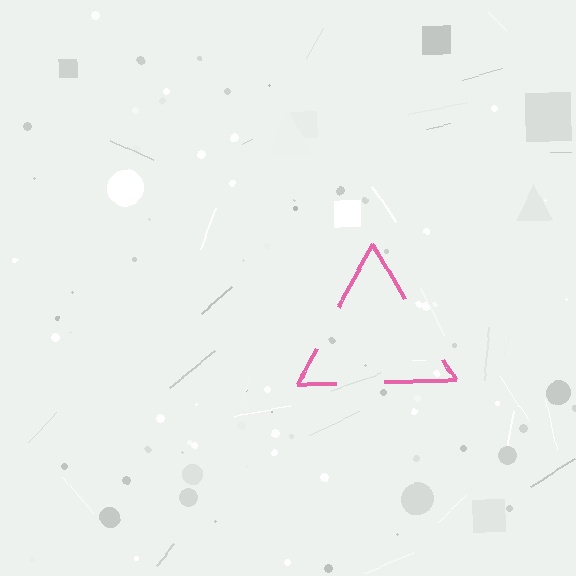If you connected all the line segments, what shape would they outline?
They would outline a triangle.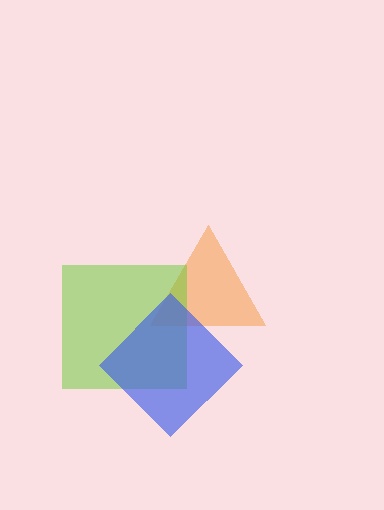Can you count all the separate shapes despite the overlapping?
Yes, there are 3 separate shapes.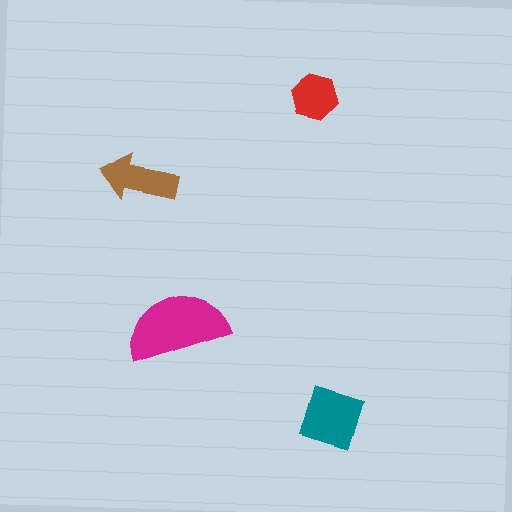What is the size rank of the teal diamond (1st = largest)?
2nd.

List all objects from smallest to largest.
The red hexagon, the brown arrow, the teal diamond, the magenta semicircle.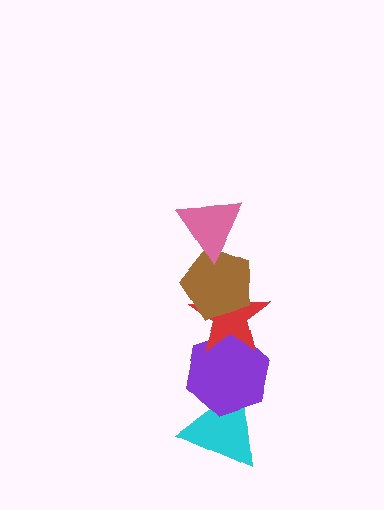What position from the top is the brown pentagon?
The brown pentagon is 2nd from the top.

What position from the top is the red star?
The red star is 3rd from the top.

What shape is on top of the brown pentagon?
The pink triangle is on top of the brown pentagon.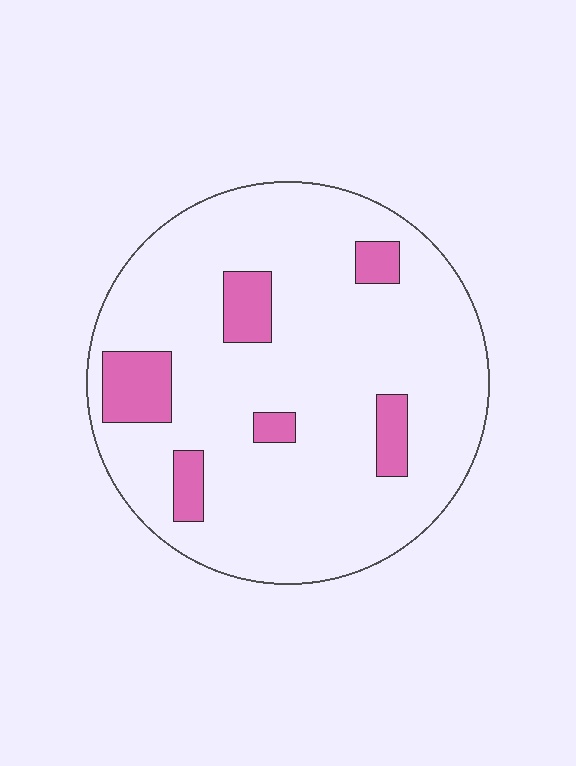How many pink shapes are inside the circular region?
6.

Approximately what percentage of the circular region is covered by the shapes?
Approximately 15%.